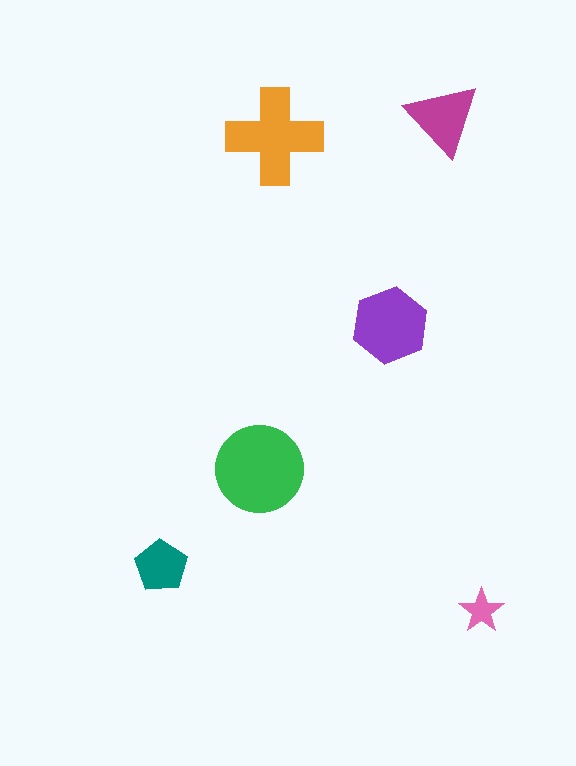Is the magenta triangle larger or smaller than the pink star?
Larger.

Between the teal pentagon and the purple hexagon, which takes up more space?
The purple hexagon.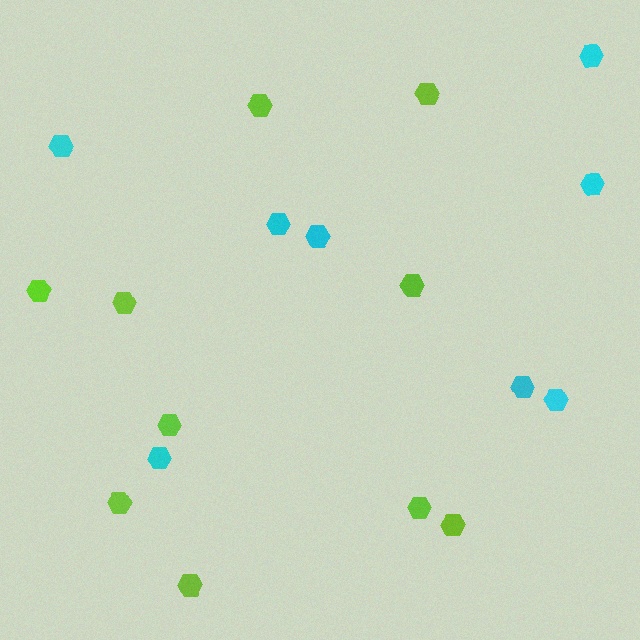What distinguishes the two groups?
There are 2 groups: one group of cyan hexagons (8) and one group of lime hexagons (10).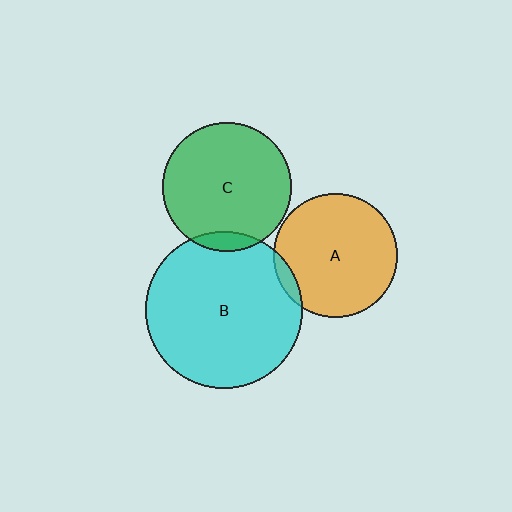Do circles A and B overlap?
Yes.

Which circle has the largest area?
Circle B (cyan).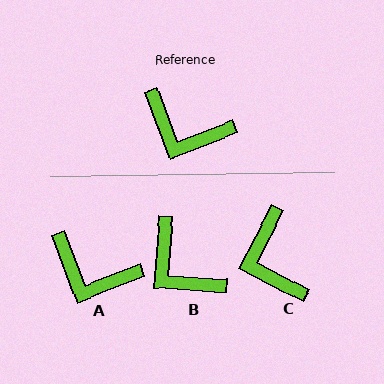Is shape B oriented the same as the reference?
No, it is off by about 25 degrees.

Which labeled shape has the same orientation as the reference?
A.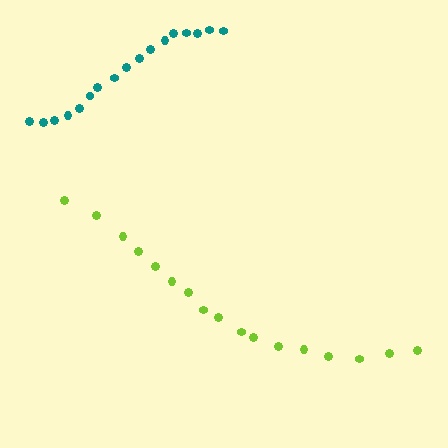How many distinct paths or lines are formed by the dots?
There are 2 distinct paths.